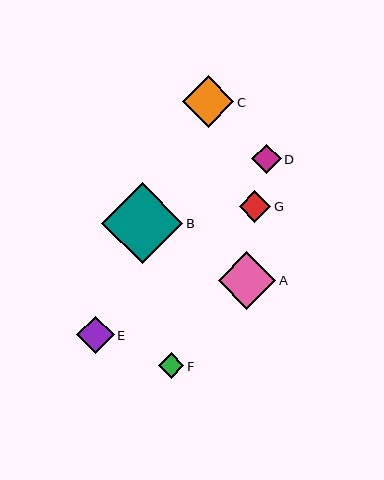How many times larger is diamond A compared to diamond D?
Diamond A is approximately 1.9 times the size of diamond D.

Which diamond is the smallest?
Diamond F is the smallest with a size of approximately 25 pixels.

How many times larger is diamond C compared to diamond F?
Diamond C is approximately 2.1 times the size of diamond F.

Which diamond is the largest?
Diamond B is the largest with a size of approximately 81 pixels.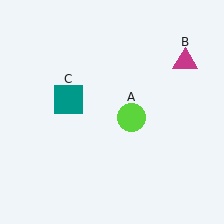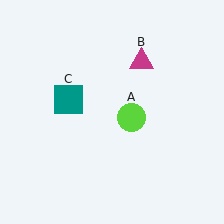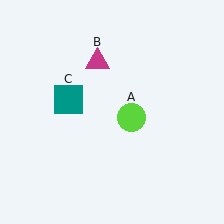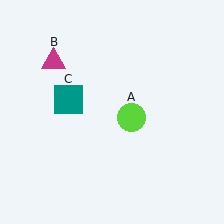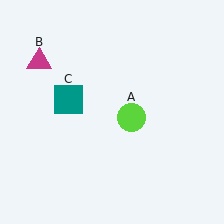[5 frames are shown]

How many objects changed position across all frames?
1 object changed position: magenta triangle (object B).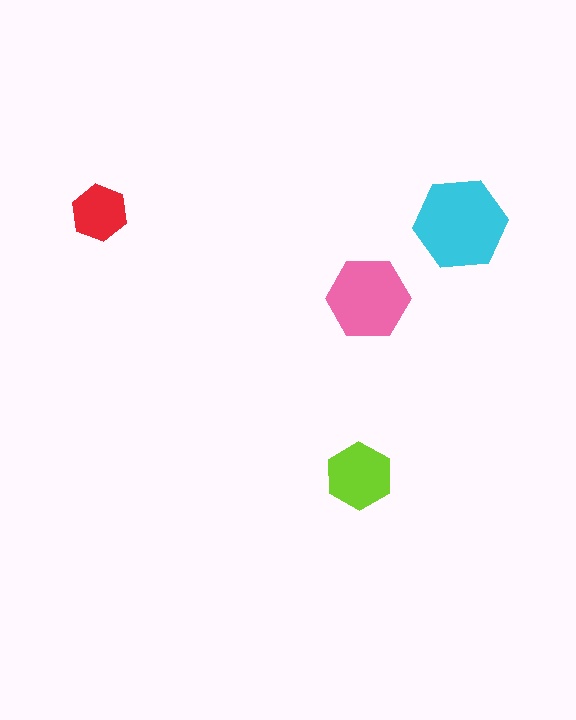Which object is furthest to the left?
The red hexagon is leftmost.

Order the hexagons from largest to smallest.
the cyan one, the pink one, the lime one, the red one.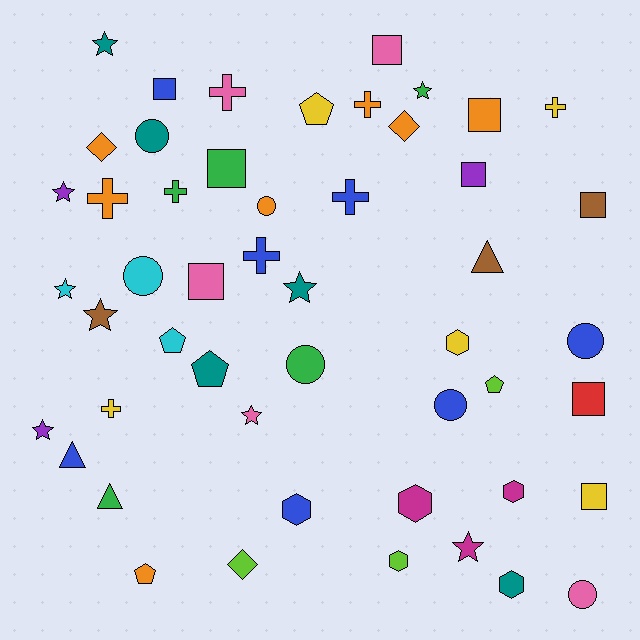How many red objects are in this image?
There is 1 red object.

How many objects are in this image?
There are 50 objects.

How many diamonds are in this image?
There are 3 diamonds.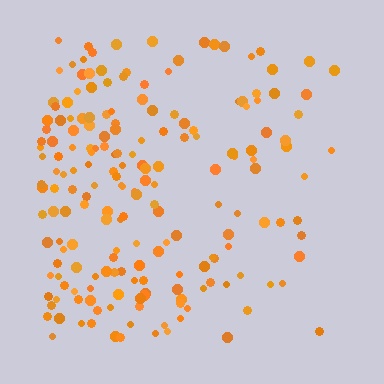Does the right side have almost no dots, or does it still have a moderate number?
Still a moderate number, just noticeably fewer than the left.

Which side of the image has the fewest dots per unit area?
The right.